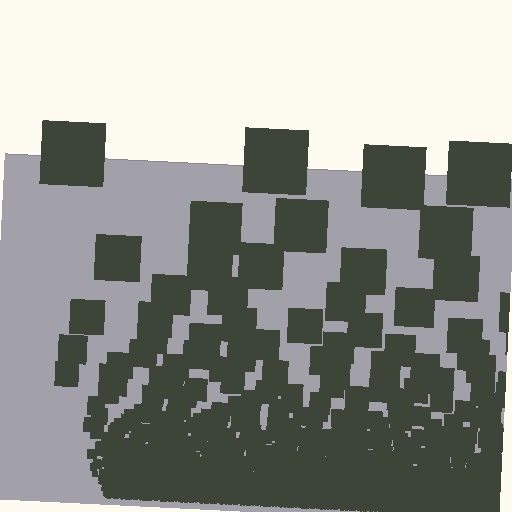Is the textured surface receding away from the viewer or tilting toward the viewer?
The surface appears to tilt toward the viewer. Texture elements get larger and sparser toward the top.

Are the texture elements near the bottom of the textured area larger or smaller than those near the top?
Smaller. The gradient is inverted — elements near the bottom are smaller and denser.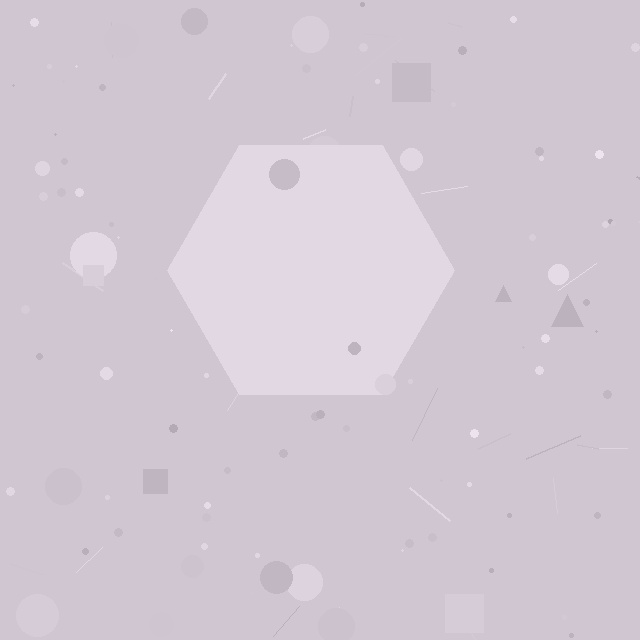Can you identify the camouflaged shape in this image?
The camouflaged shape is a hexagon.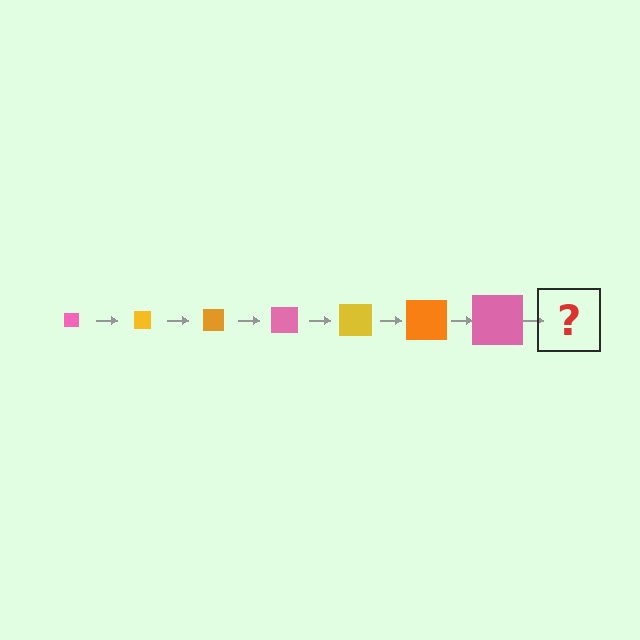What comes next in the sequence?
The next element should be a yellow square, larger than the previous one.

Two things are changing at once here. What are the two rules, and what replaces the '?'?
The two rules are that the square grows larger each step and the color cycles through pink, yellow, and orange. The '?' should be a yellow square, larger than the previous one.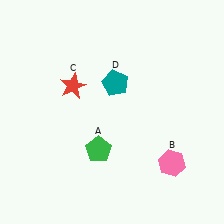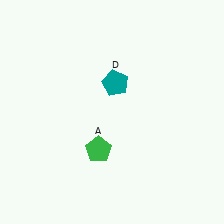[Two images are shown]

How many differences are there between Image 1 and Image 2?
There are 2 differences between the two images.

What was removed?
The red star (C), the pink hexagon (B) were removed in Image 2.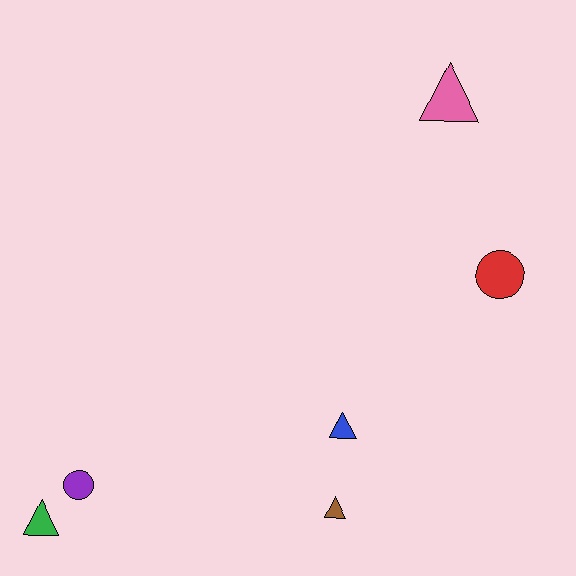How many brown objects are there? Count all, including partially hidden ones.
There is 1 brown object.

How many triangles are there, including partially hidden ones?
There are 4 triangles.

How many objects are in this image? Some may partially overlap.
There are 6 objects.